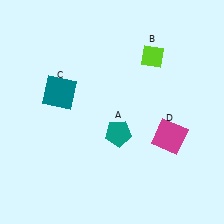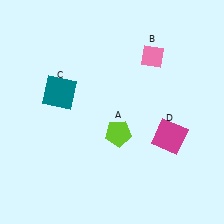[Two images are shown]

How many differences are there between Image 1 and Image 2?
There are 2 differences between the two images.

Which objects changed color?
A changed from teal to lime. B changed from lime to pink.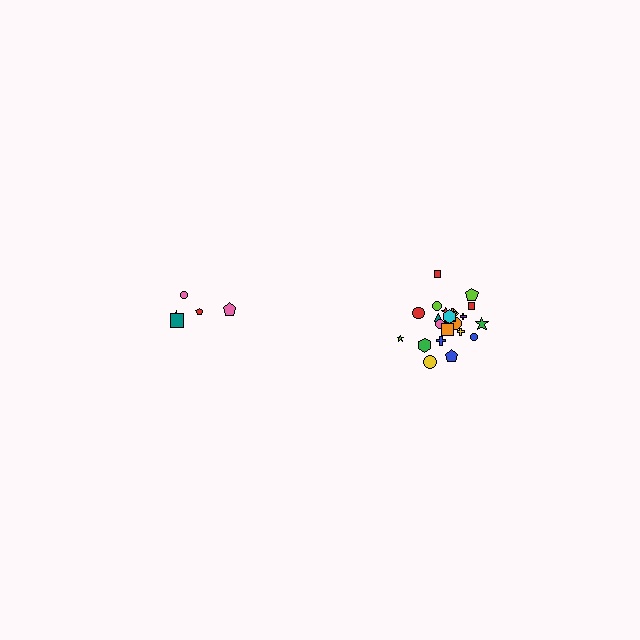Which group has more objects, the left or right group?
The right group.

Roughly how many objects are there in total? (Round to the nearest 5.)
Roughly 30 objects in total.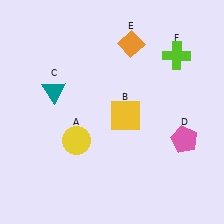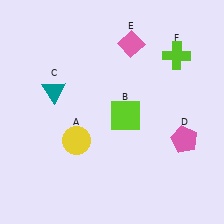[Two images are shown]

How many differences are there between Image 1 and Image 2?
There are 2 differences between the two images.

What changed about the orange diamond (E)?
In Image 1, E is orange. In Image 2, it changed to pink.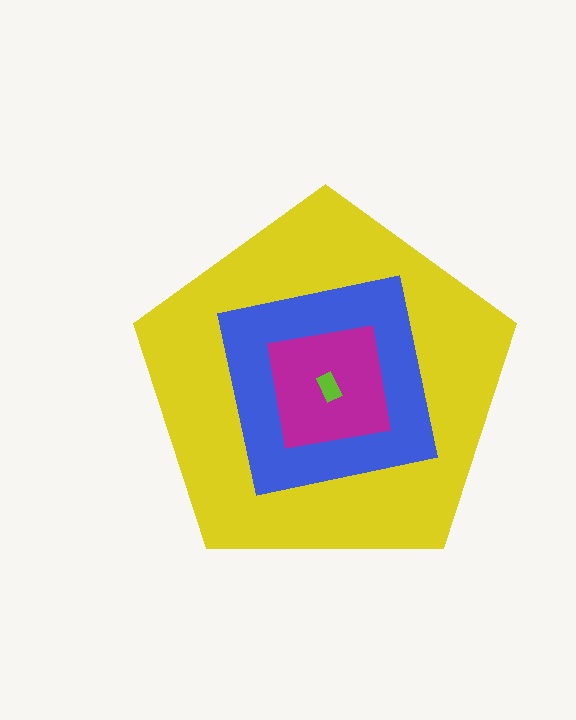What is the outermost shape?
The yellow pentagon.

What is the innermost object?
The lime rectangle.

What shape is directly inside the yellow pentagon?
The blue square.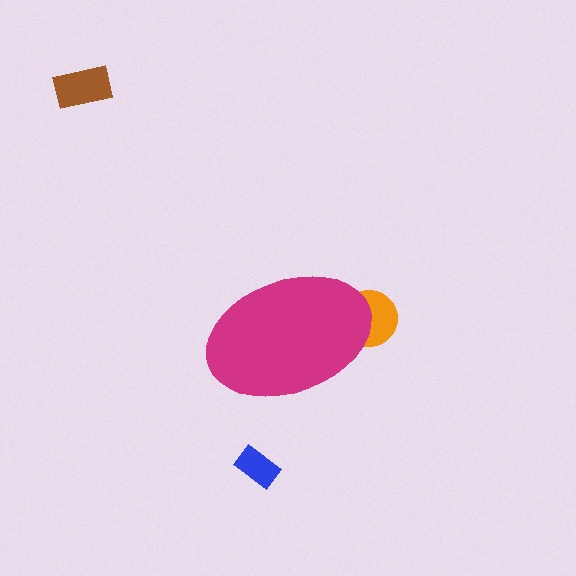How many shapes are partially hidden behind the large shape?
1 shape is partially hidden.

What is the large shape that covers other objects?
A magenta ellipse.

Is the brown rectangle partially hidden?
No, the brown rectangle is fully visible.